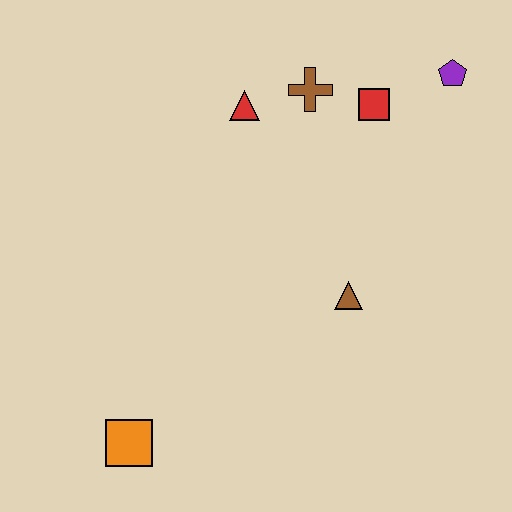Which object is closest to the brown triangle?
The red square is closest to the brown triangle.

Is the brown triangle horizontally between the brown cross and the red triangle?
No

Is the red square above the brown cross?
No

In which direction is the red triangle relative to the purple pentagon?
The red triangle is to the left of the purple pentagon.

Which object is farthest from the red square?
The orange square is farthest from the red square.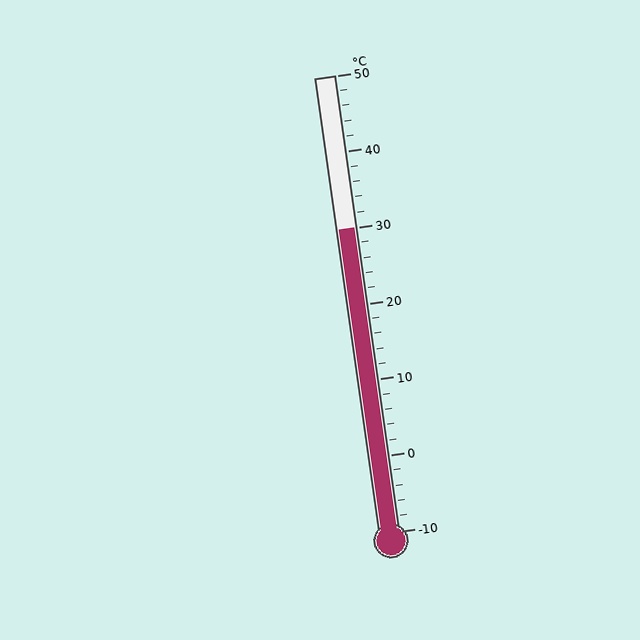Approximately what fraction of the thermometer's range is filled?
The thermometer is filled to approximately 65% of its range.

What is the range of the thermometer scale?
The thermometer scale ranges from -10°C to 50°C.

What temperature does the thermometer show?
The thermometer shows approximately 30°C.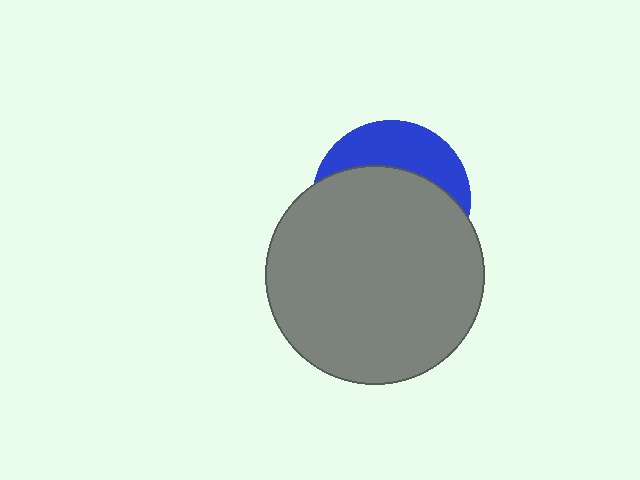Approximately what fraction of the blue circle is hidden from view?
Roughly 68% of the blue circle is hidden behind the gray circle.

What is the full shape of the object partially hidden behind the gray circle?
The partially hidden object is a blue circle.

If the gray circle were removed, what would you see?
You would see the complete blue circle.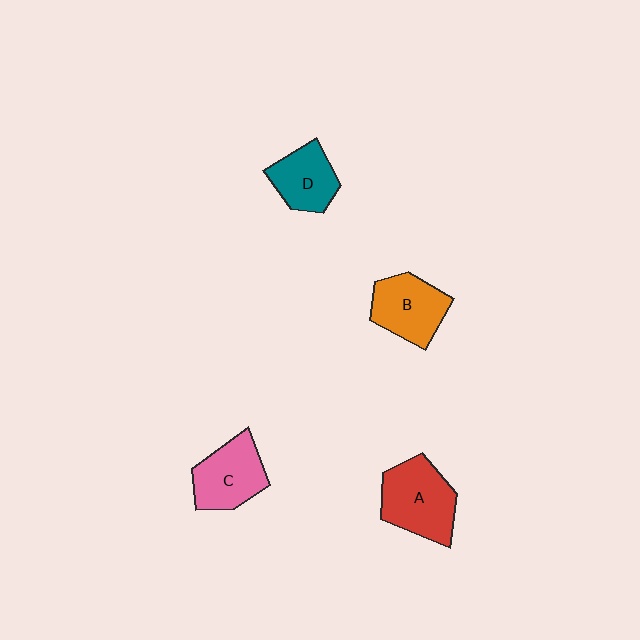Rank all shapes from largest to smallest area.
From largest to smallest: A (red), C (pink), B (orange), D (teal).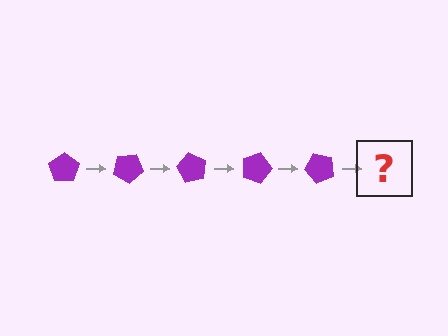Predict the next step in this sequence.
The next step is a purple pentagon rotated 150 degrees.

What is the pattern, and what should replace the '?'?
The pattern is that the pentagon rotates 30 degrees each step. The '?' should be a purple pentagon rotated 150 degrees.